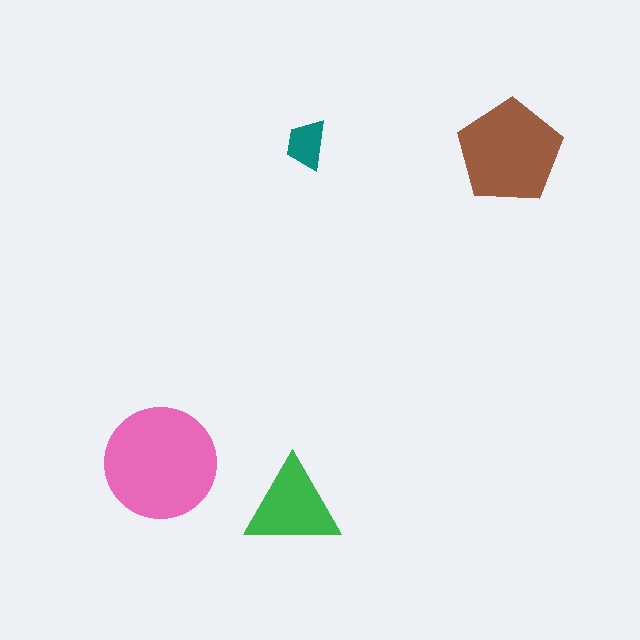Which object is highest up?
The teal trapezoid is topmost.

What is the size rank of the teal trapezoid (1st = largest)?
4th.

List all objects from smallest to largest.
The teal trapezoid, the green triangle, the brown pentagon, the pink circle.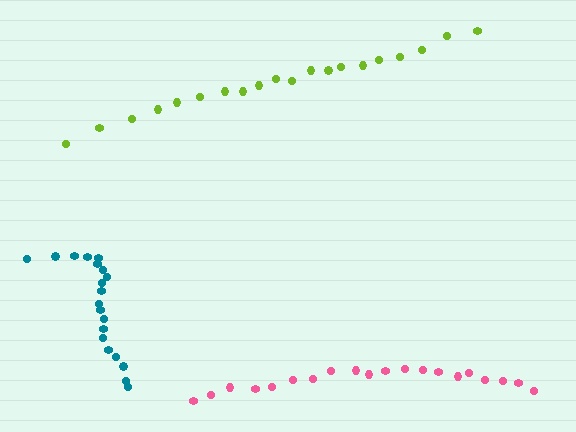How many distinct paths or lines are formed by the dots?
There are 3 distinct paths.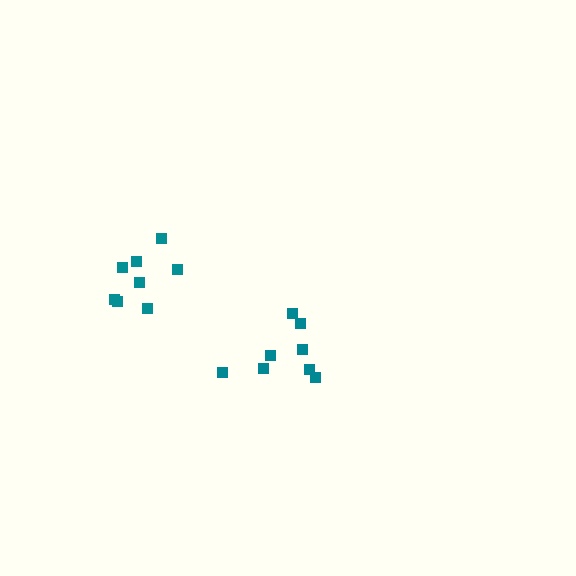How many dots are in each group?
Group 1: 8 dots, Group 2: 8 dots (16 total).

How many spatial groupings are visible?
There are 2 spatial groupings.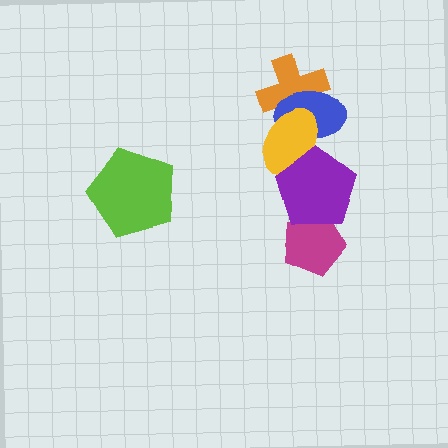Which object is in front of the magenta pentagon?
The purple pentagon is in front of the magenta pentagon.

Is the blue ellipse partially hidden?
Yes, it is partially covered by another shape.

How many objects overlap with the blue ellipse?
2 objects overlap with the blue ellipse.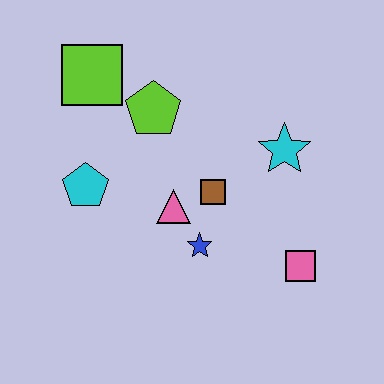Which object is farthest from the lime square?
The pink square is farthest from the lime square.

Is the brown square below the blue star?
No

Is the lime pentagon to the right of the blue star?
No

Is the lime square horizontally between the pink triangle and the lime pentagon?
No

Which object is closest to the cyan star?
The brown square is closest to the cyan star.